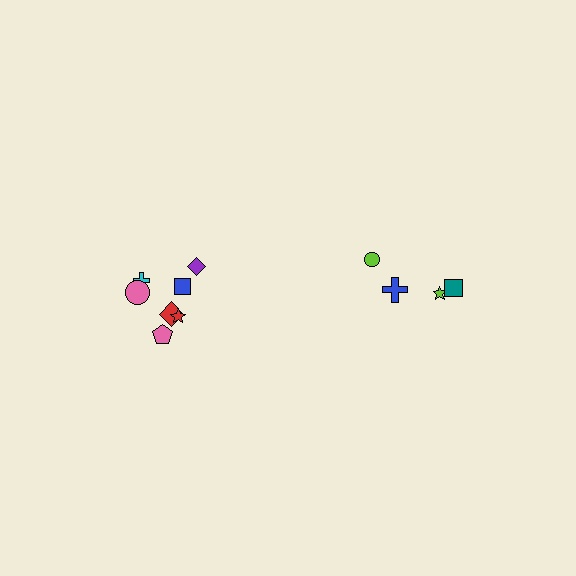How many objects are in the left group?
There are 7 objects.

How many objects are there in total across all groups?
There are 11 objects.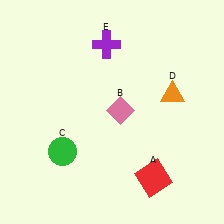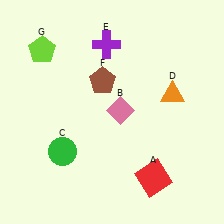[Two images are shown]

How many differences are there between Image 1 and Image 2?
There are 2 differences between the two images.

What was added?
A brown pentagon (F), a lime pentagon (G) were added in Image 2.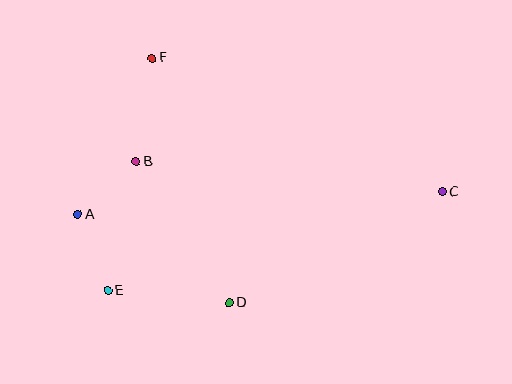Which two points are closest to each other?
Points A and B are closest to each other.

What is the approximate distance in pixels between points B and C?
The distance between B and C is approximately 308 pixels.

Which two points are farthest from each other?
Points A and C are farthest from each other.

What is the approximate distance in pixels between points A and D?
The distance between A and D is approximately 176 pixels.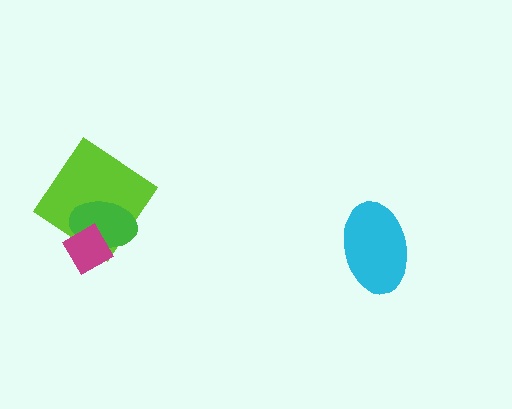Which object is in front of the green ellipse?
The magenta diamond is in front of the green ellipse.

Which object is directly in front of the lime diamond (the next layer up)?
The green ellipse is directly in front of the lime diamond.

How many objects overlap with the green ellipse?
2 objects overlap with the green ellipse.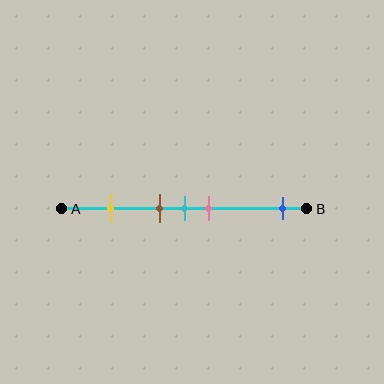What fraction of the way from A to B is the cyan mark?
The cyan mark is approximately 50% (0.5) of the way from A to B.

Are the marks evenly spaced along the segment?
No, the marks are not evenly spaced.